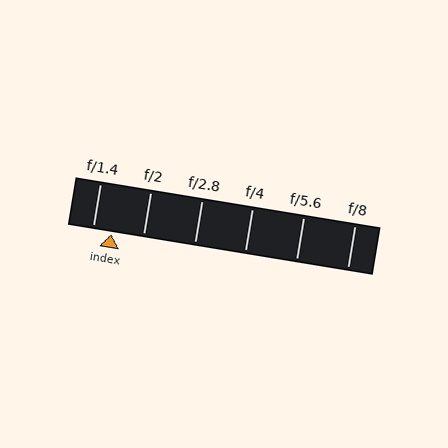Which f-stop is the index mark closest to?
The index mark is closest to f/1.4.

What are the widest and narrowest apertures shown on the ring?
The widest aperture shown is f/1.4 and the narrowest is f/8.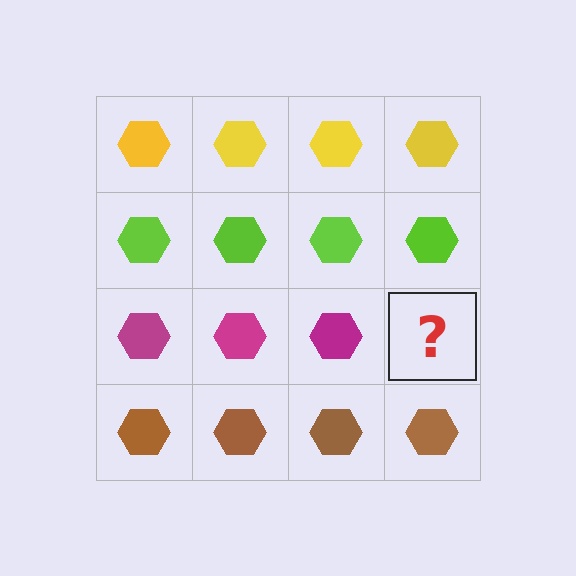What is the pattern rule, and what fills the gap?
The rule is that each row has a consistent color. The gap should be filled with a magenta hexagon.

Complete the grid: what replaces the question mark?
The question mark should be replaced with a magenta hexagon.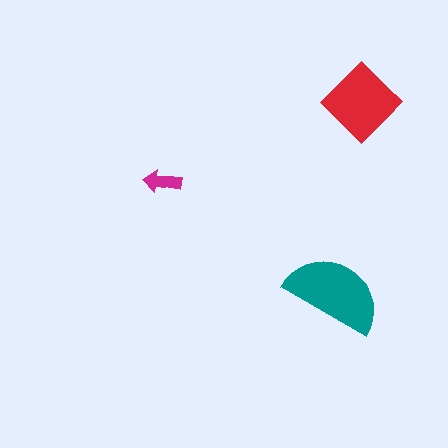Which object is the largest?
The teal semicircle.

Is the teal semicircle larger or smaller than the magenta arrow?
Larger.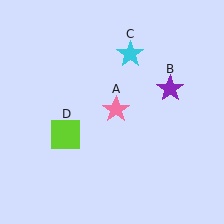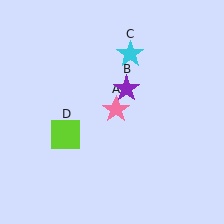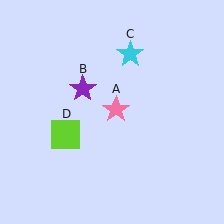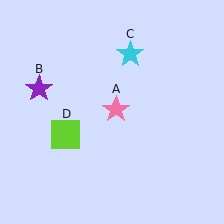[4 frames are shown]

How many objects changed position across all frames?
1 object changed position: purple star (object B).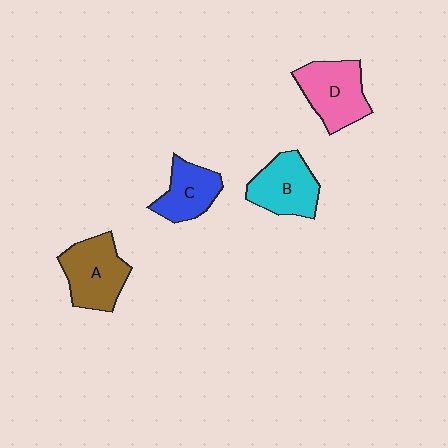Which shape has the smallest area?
Shape C (blue).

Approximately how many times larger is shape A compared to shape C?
Approximately 1.3 times.